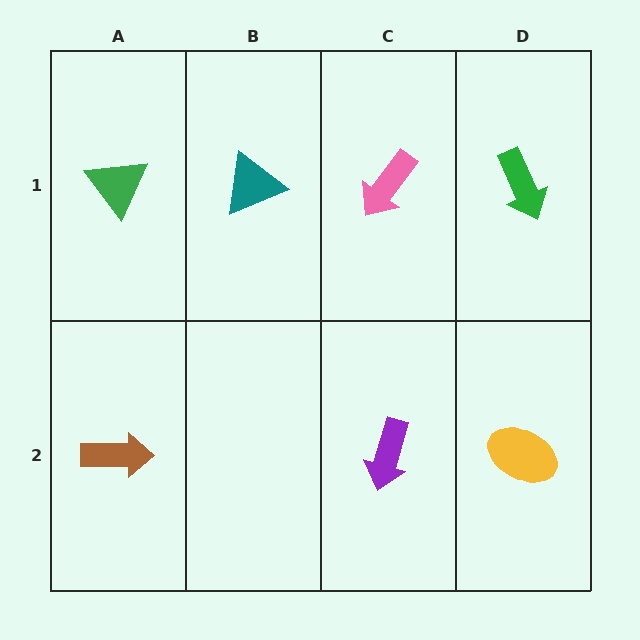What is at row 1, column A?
A green triangle.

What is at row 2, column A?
A brown arrow.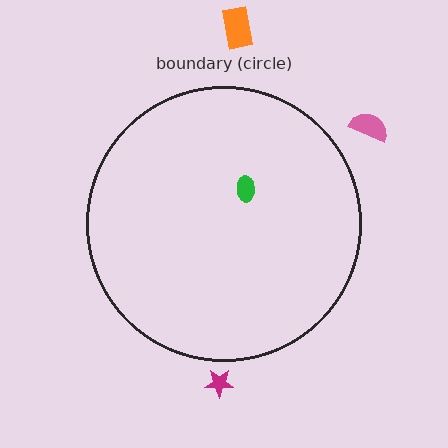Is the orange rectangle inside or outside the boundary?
Outside.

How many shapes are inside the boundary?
1 inside, 3 outside.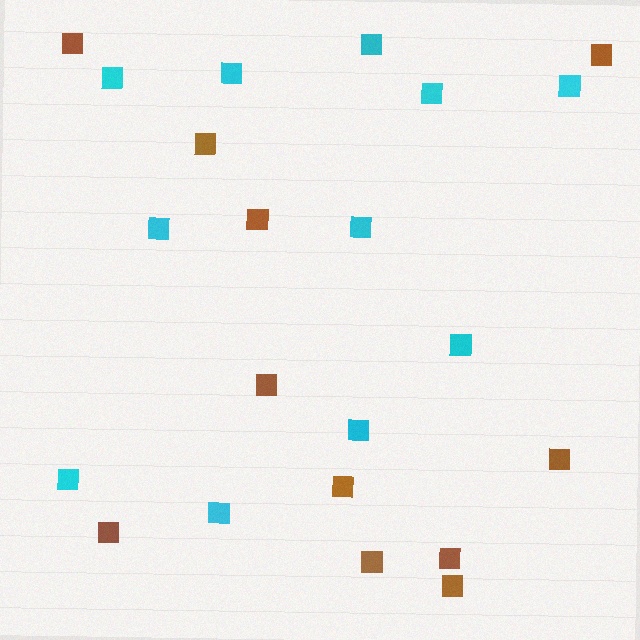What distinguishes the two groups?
There are 2 groups: one group of brown squares (11) and one group of cyan squares (11).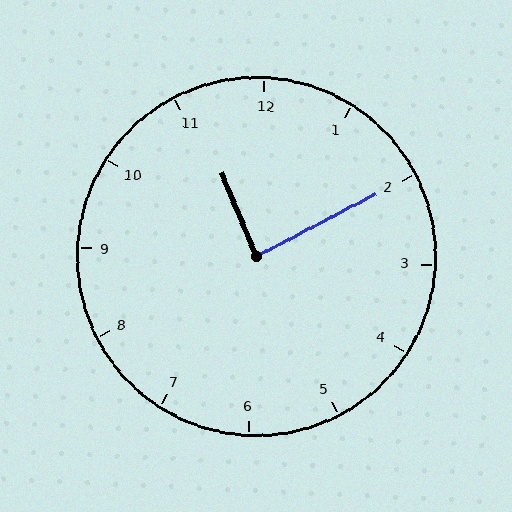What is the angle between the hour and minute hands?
Approximately 85 degrees.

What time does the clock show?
11:10.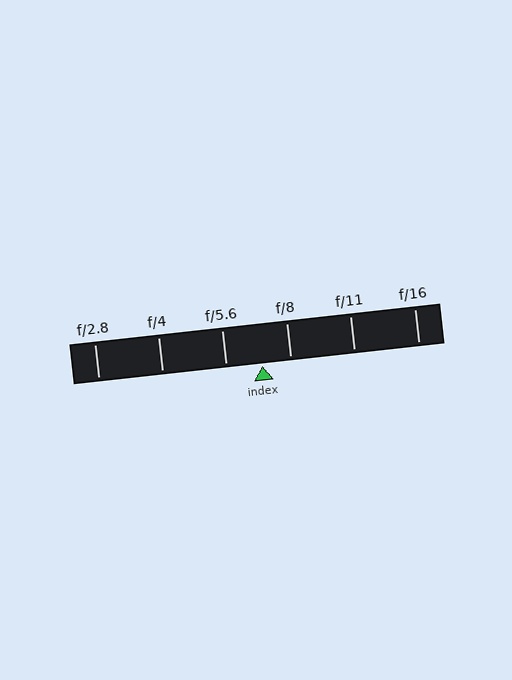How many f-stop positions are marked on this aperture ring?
There are 6 f-stop positions marked.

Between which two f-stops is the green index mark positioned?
The index mark is between f/5.6 and f/8.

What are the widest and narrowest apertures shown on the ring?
The widest aperture shown is f/2.8 and the narrowest is f/16.